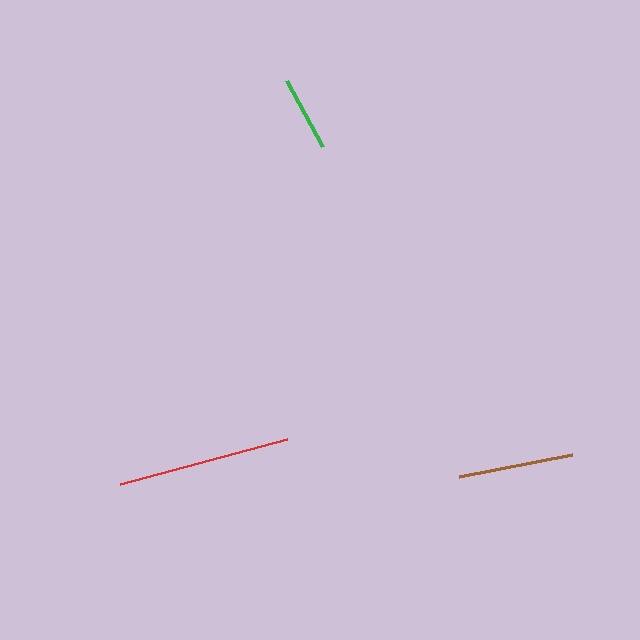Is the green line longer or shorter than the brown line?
The brown line is longer than the green line.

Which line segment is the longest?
The red line is the longest at approximately 173 pixels.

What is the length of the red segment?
The red segment is approximately 173 pixels long.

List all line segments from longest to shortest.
From longest to shortest: red, brown, green.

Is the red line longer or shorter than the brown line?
The red line is longer than the brown line.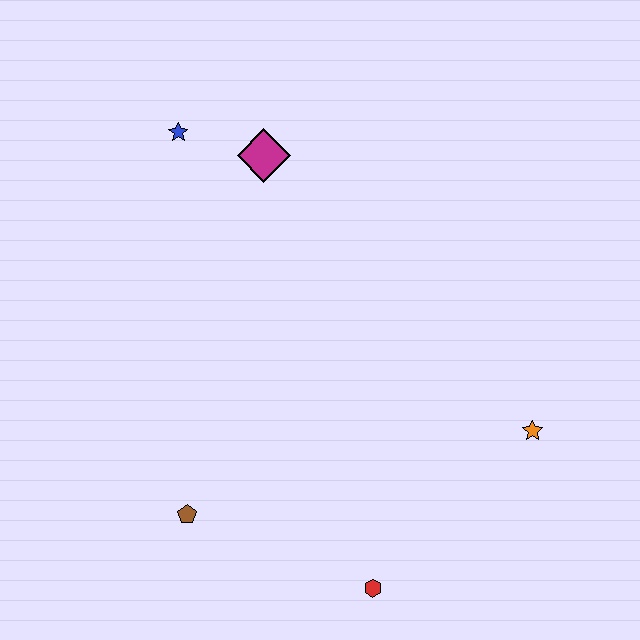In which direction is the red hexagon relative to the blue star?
The red hexagon is below the blue star.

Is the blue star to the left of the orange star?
Yes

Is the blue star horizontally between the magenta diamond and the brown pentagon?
No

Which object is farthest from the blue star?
The red hexagon is farthest from the blue star.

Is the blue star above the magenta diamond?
Yes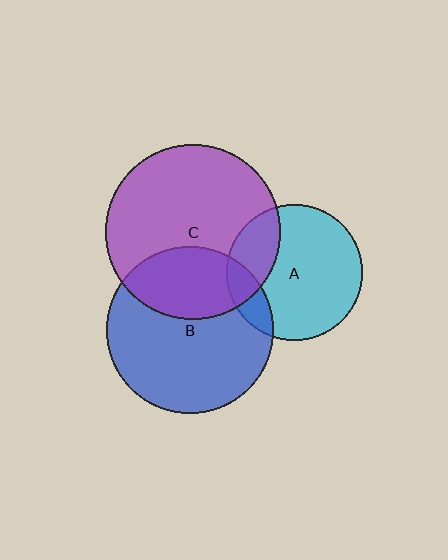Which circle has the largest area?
Circle C (purple).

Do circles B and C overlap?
Yes.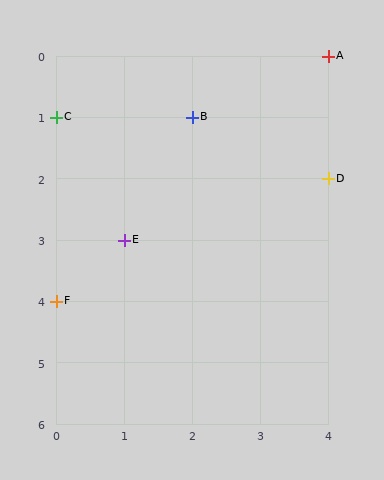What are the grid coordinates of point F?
Point F is at grid coordinates (0, 4).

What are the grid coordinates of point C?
Point C is at grid coordinates (0, 1).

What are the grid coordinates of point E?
Point E is at grid coordinates (1, 3).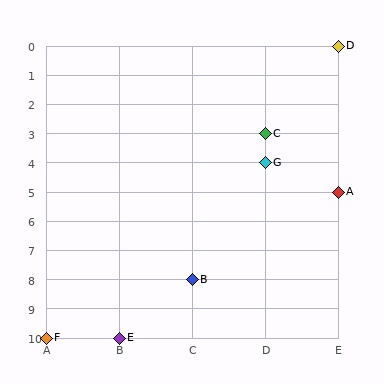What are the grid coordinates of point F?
Point F is at grid coordinates (A, 10).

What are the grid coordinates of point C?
Point C is at grid coordinates (D, 3).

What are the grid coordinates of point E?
Point E is at grid coordinates (B, 10).